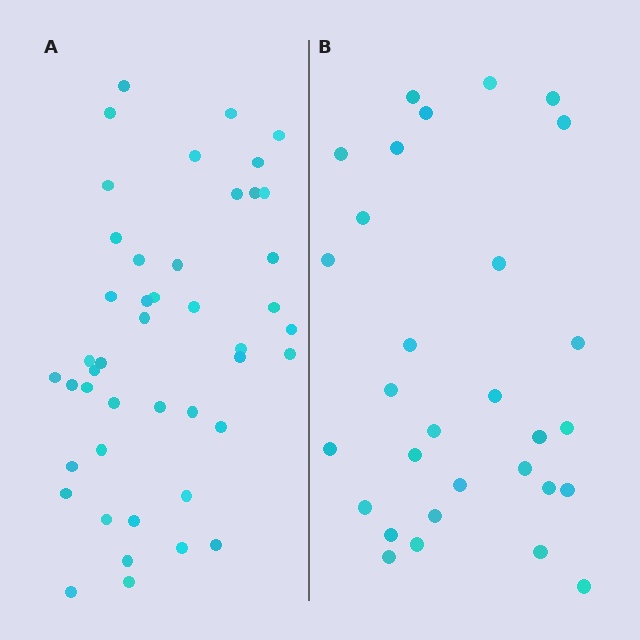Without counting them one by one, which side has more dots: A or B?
Region A (the left region) has more dots.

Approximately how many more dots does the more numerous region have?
Region A has approximately 15 more dots than region B.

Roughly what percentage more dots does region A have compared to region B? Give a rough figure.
About 50% more.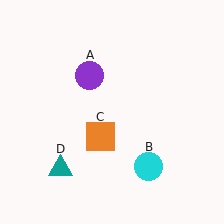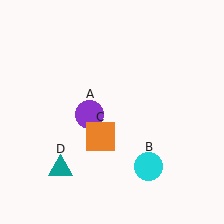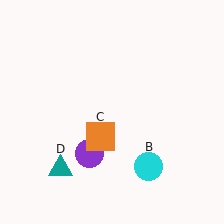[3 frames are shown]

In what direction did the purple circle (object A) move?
The purple circle (object A) moved down.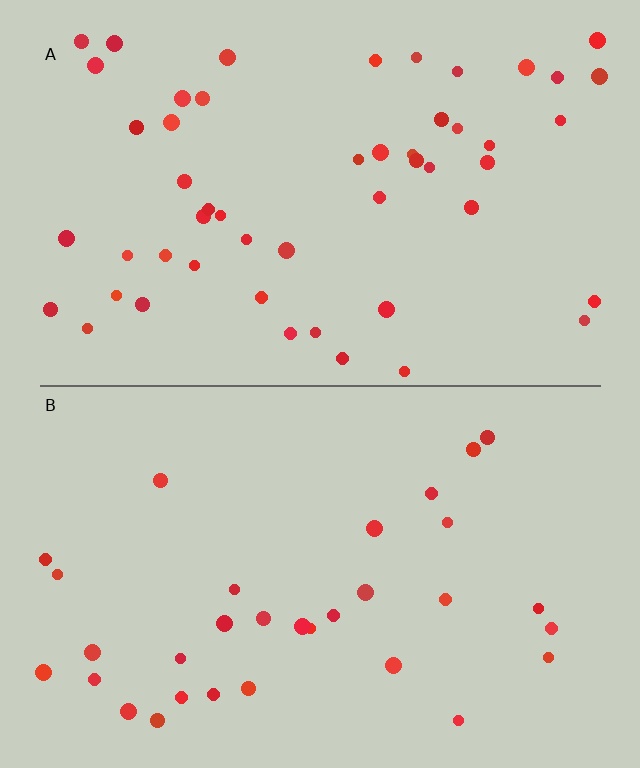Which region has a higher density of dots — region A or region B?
A (the top).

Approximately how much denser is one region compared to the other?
Approximately 1.6× — region A over region B.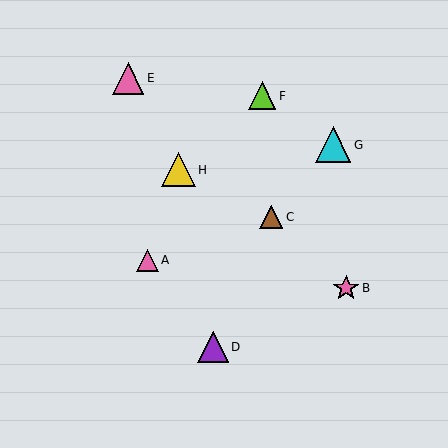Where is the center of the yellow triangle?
The center of the yellow triangle is at (178, 170).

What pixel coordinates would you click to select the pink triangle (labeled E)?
Click at (128, 78) to select the pink triangle E.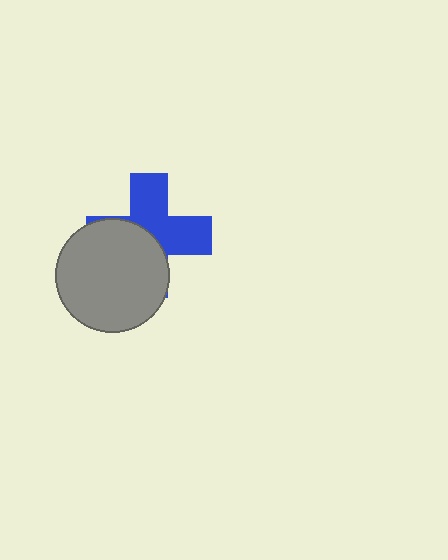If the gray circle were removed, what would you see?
You would see the complete blue cross.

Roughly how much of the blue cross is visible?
About half of it is visible (roughly 51%).